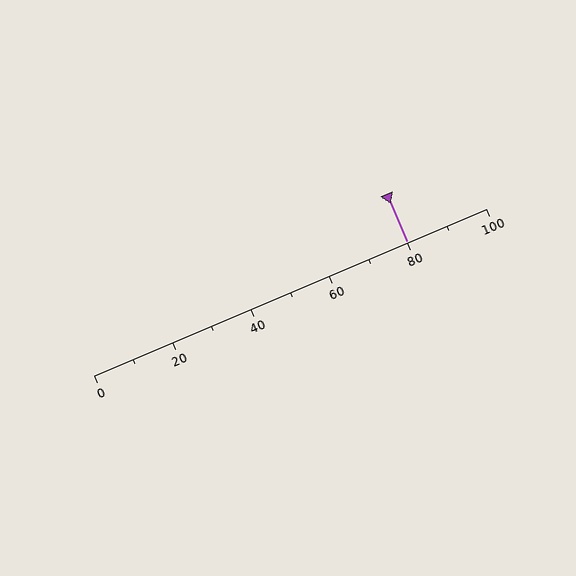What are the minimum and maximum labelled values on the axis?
The axis runs from 0 to 100.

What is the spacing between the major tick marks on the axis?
The major ticks are spaced 20 apart.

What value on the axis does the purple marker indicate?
The marker indicates approximately 80.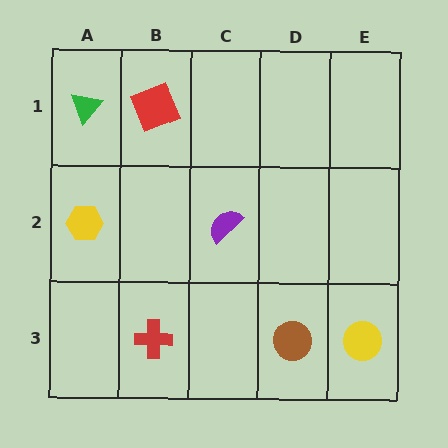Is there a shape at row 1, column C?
No, that cell is empty.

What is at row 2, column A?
A yellow hexagon.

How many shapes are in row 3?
3 shapes.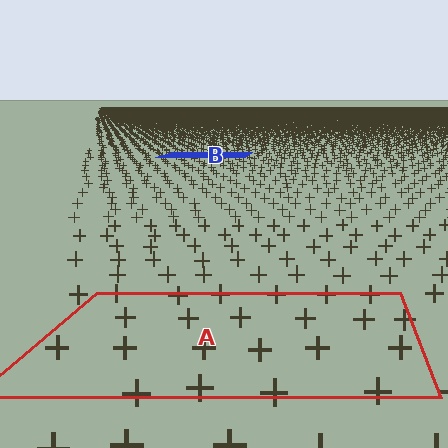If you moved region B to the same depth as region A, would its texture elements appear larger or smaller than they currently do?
They would appear larger. At a closer depth, the same texture elements are projected at a bigger on-screen size.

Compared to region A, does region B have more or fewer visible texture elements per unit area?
Region B has more texture elements per unit area — they are packed more densely because it is farther away.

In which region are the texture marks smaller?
The texture marks are smaller in region B, because it is farther away.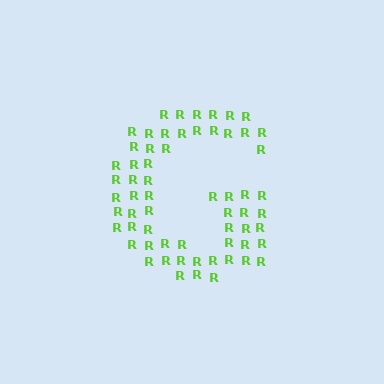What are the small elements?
The small elements are letter R's.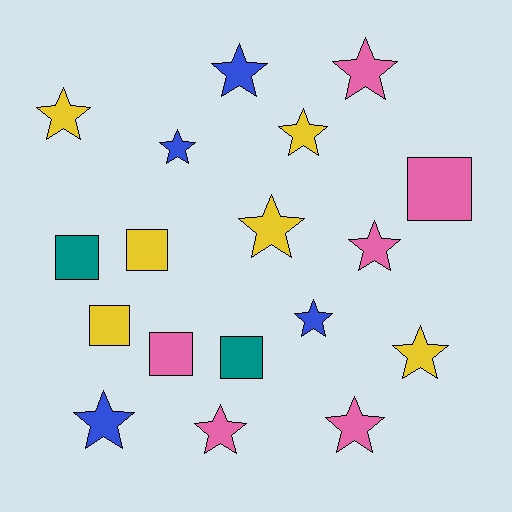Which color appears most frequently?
Yellow, with 6 objects.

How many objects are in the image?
There are 18 objects.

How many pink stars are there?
There are 4 pink stars.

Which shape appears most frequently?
Star, with 12 objects.